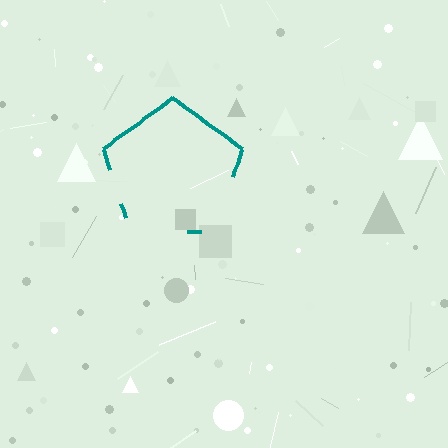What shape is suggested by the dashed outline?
The dashed outline suggests a pentagon.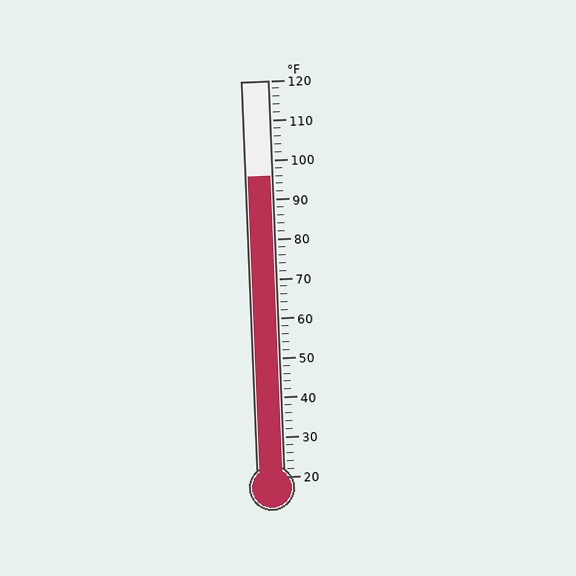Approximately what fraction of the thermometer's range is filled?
The thermometer is filled to approximately 75% of its range.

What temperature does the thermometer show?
The thermometer shows approximately 96°F.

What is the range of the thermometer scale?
The thermometer scale ranges from 20°F to 120°F.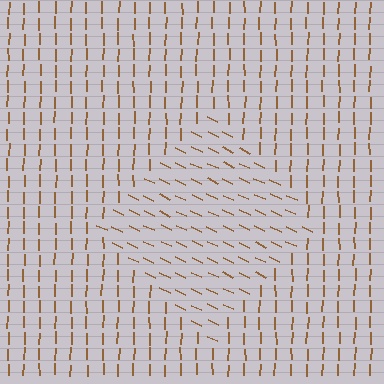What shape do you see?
I see a diamond.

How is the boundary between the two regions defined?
The boundary is defined purely by a change in line orientation (approximately 66 degrees difference). All lines are the same color and thickness.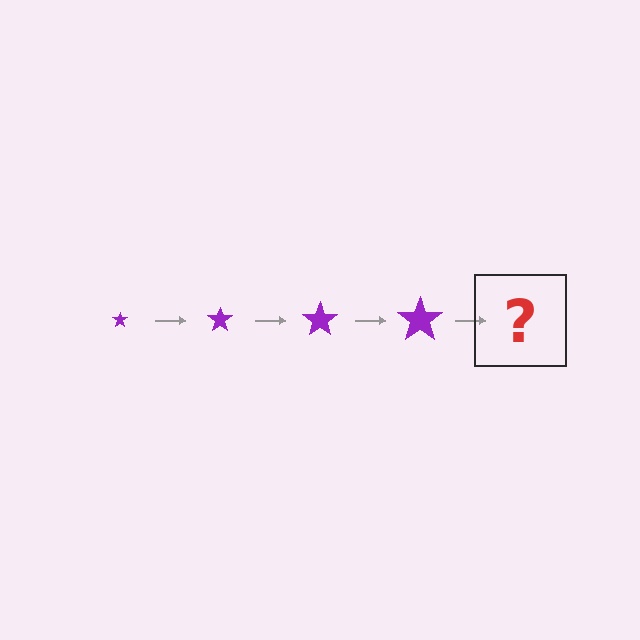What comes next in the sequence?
The next element should be a purple star, larger than the previous one.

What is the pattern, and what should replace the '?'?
The pattern is that the star gets progressively larger each step. The '?' should be a purple star, larger than the previous one.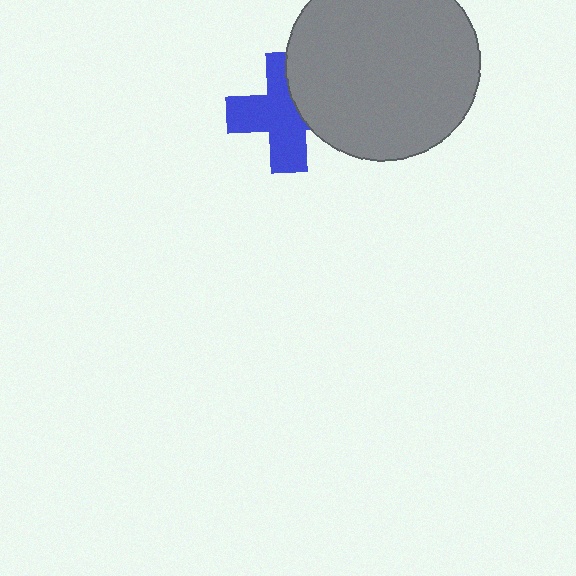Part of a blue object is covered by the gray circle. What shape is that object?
It is a cross.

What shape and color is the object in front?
The object in front is a gray circle.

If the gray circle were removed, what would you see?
You would see the complete blue cross.